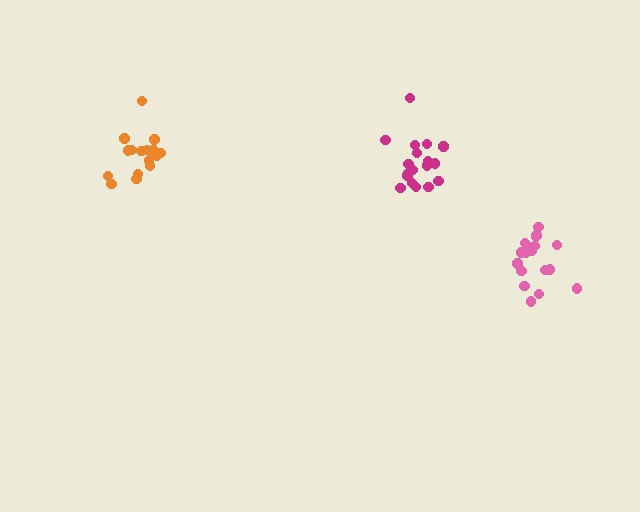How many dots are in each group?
Group 1: 18 dots, Group 2: 18 dots, Group 3: 17 dots (53 total).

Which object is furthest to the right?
The pink cluster is rightmost.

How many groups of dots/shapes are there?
There are 3 groups.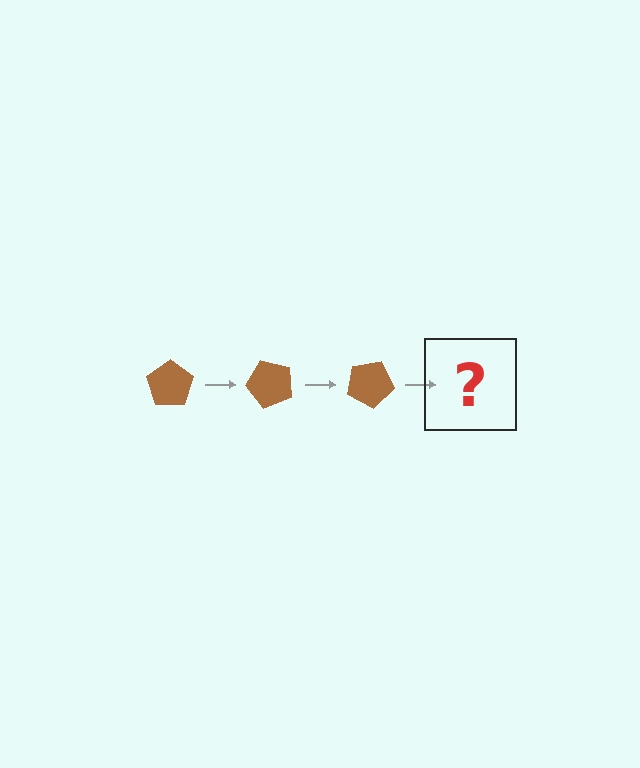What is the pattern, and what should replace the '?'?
The pattern is that the pentagon rotates 50 degrees each step. The '?' should be a brown pentagon rotated 150 degrees.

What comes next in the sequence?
The next element should be a brown pentagon rotated 150 degrees.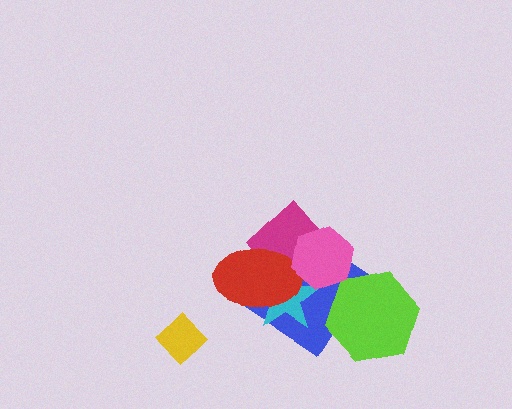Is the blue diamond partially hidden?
Yes, it is partially covered by another shape.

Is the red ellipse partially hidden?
Yes, it is partially covered by another shape.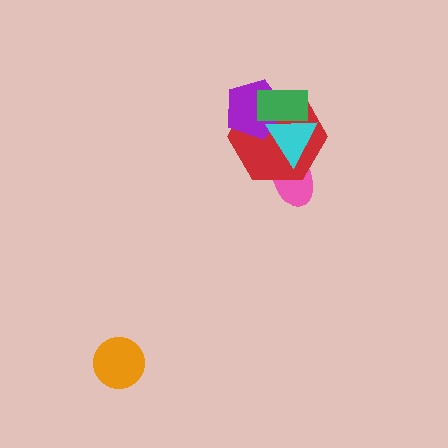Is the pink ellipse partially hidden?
Yes, it is partially covered by another shape.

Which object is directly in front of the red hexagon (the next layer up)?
The purple pentagon is directly in front of the red hexagon.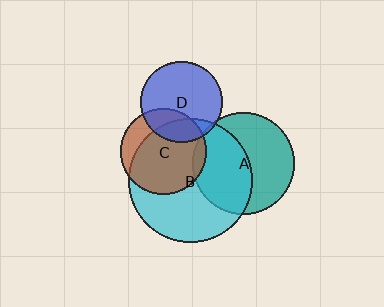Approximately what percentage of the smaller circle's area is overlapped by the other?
Approximately 20%.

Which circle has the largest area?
Circle B (cyan).